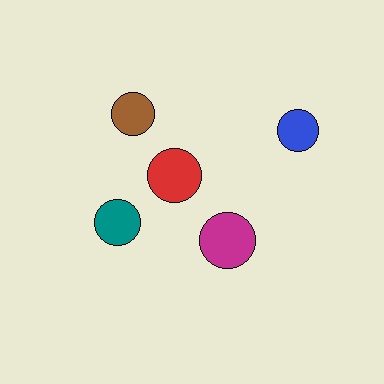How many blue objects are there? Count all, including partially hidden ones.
There is 1 blue object.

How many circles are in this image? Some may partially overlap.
There are 5 circles.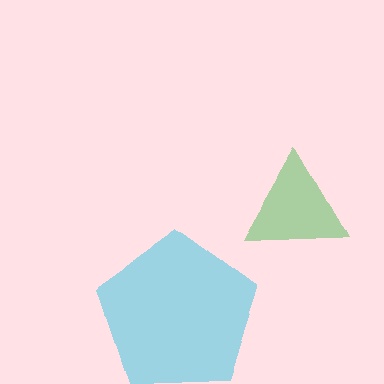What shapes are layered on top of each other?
The layered shapes are: a cyan pentagon, a green triangle.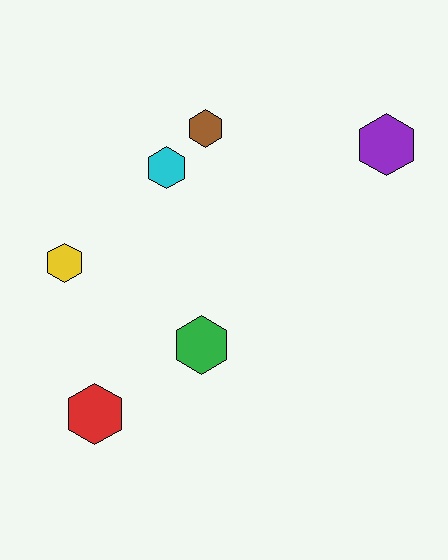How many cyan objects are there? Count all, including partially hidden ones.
There is 1 cyan object.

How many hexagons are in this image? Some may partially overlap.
There are 6 hexagons.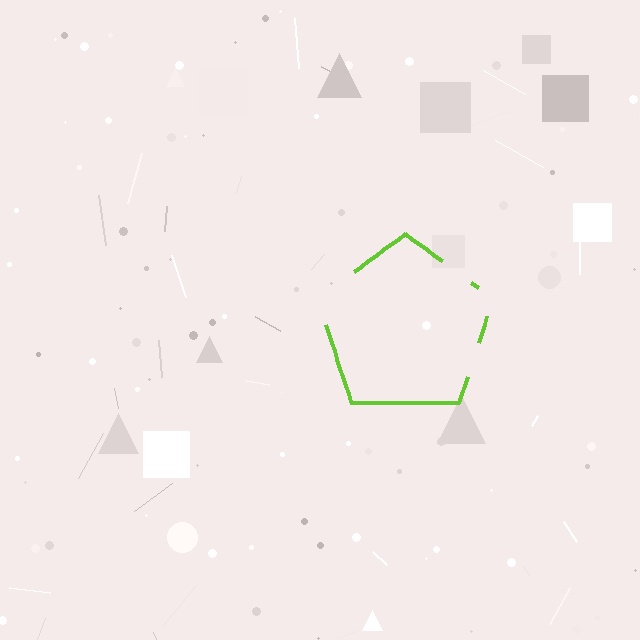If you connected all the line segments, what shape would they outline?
They would outline a pentagon.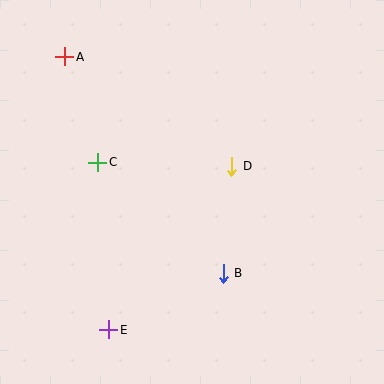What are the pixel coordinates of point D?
Point D is at (232, 166).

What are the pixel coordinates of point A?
Point A is at (65, 57).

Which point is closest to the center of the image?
Point D at (232, 166) is closest to the center.